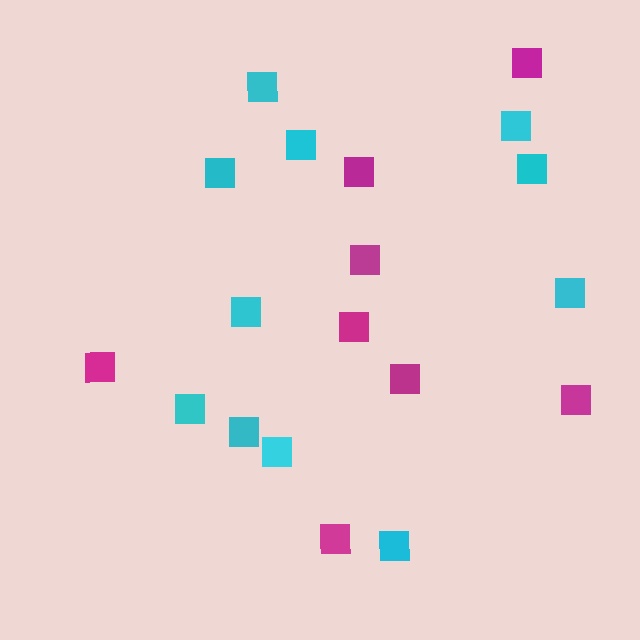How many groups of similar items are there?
There are 2 groups: one group of cyan squares (11) and one group of magenta squares (8).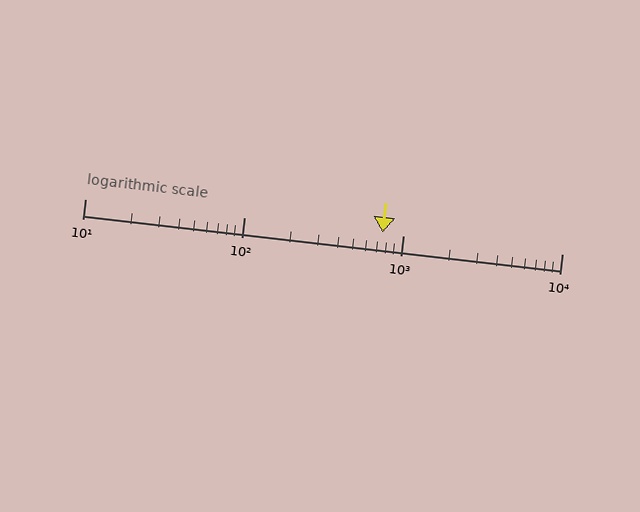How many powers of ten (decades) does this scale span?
The scale spans 3 decades, from 10 to 10000.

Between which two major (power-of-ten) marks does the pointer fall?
The pointer is between 100 and 1000.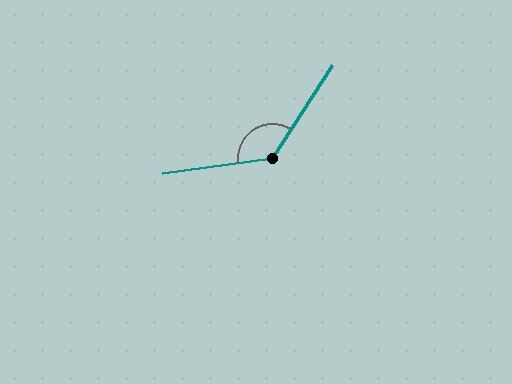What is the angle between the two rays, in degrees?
Approximately 131 degrees.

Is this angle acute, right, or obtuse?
It is obtuse.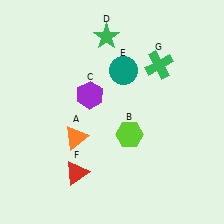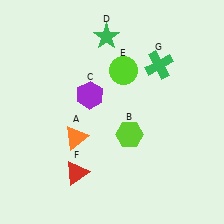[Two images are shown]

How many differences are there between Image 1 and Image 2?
There is 1 difference between the two images.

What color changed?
The circle (E) changed from teal in Image 1 to lime in Image 2.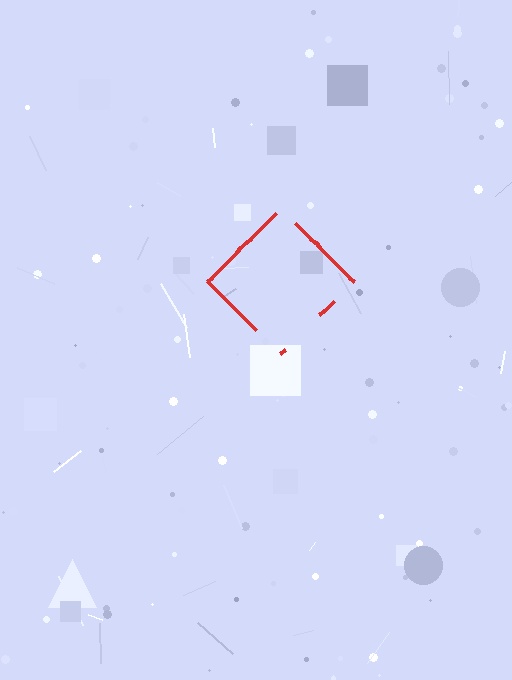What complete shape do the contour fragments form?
The contour fragments form a diamond.